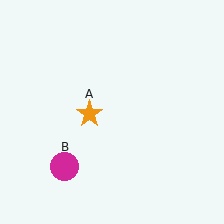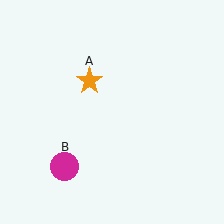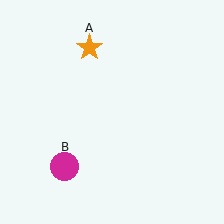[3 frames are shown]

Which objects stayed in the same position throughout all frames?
Magenta circle (object B) remained stationary.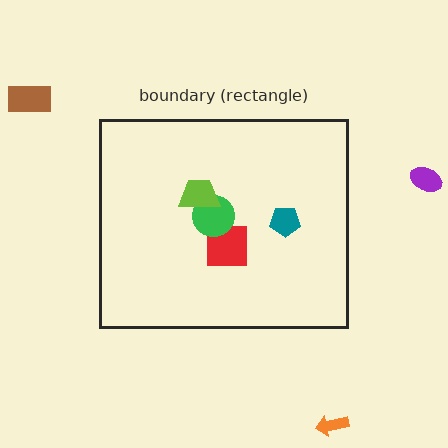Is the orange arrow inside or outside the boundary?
Outside.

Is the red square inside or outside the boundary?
Inside.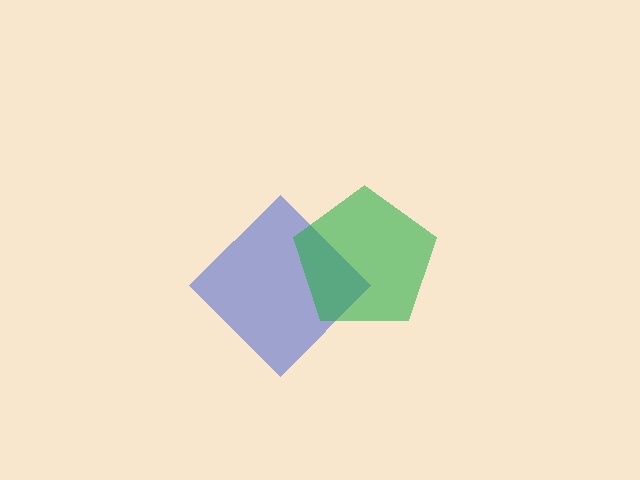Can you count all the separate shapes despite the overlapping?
Yes, there are 2 separate shapes.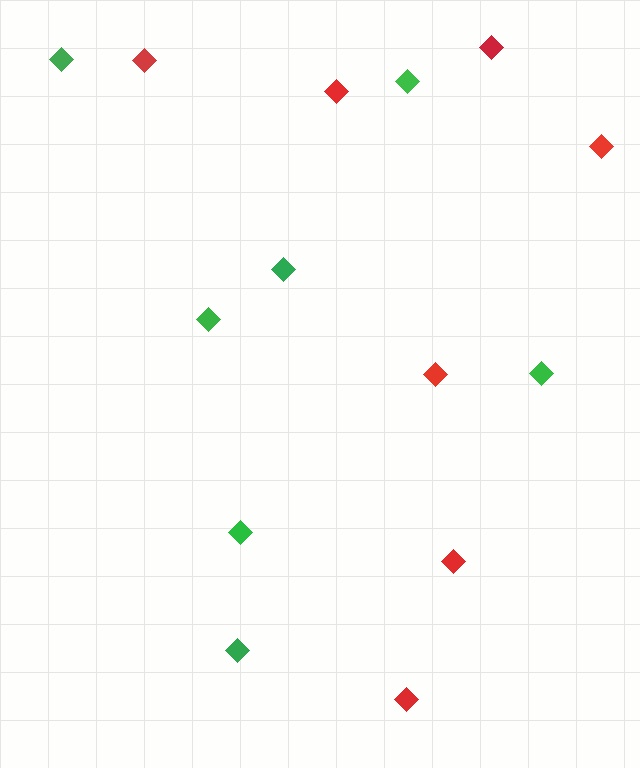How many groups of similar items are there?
There are 2 groups: one group of red diamonds (7) and one group of green diamonds (7).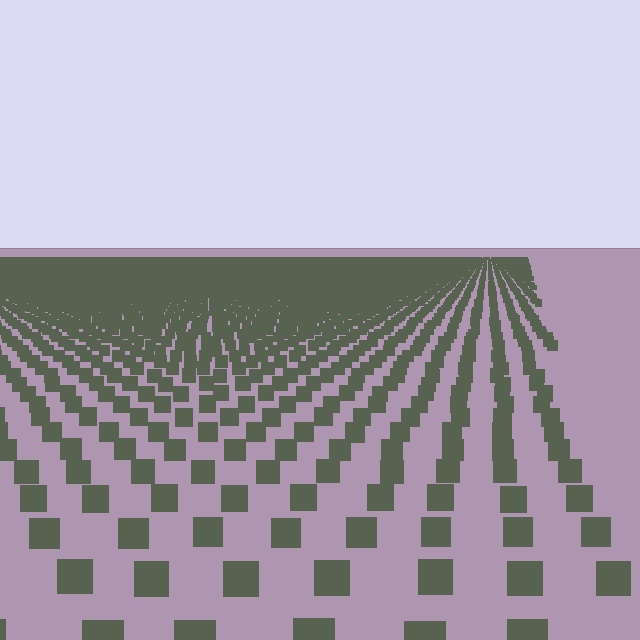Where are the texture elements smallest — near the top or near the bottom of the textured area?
Near the top.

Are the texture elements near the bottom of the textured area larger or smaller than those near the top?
Larger. Near the bottom, elements are closer to the viewer and appear at a bigger on-screen size.